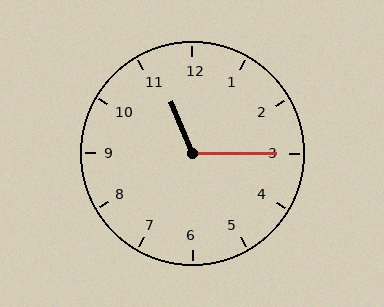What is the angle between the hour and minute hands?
Approximately 112 degrees.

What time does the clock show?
11:15.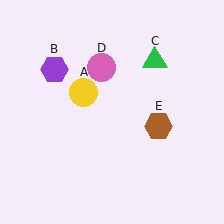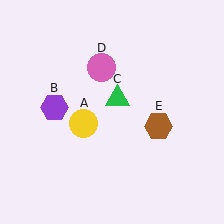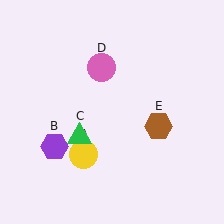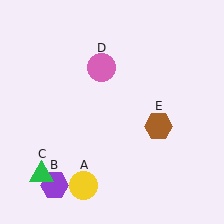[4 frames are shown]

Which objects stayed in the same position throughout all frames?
Pink circle (object D) and brown hexagon (object E) remained stationary.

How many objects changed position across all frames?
3 objects changed position: yellow circle (object A), purple hexagon (object B), green triangle (object C).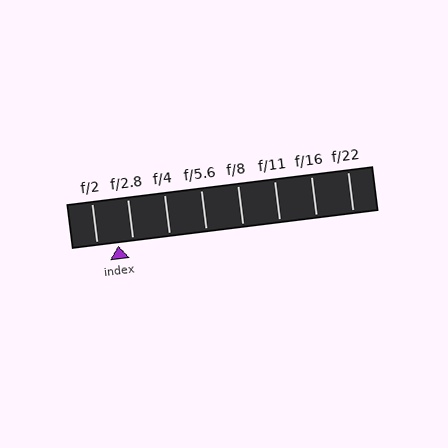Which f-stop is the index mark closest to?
The index mark is closest to f/2.8.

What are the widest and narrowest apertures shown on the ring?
The widest aperture shown is f/2 and the narrowest is f/22.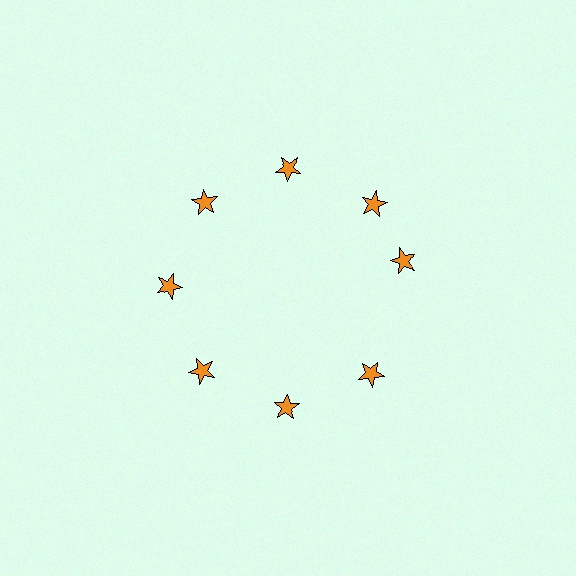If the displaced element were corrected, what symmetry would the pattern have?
It would have 8-fold rotational symmetry — the pattern would map onto itself every 45 degrees.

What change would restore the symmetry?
The symmetry would be restored by rotating it back into even spacing with its neighbors so that all 8 stars sit at equal angles and equal distance from the center.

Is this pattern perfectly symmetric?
No. The 8 orange stars are arranged in a ring, but one element near the 3 o'clock position is rotated out of alignment along the ring, breaking the 8-fold rotational symmetry.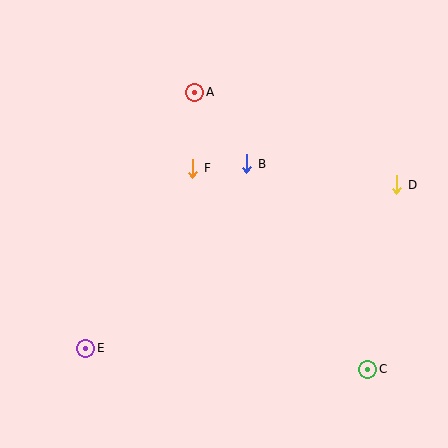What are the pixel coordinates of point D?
Point D is at (397, 185).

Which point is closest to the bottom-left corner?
Point E is closest to the bottom-left corner.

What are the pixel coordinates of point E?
Point E is at (86, 348).